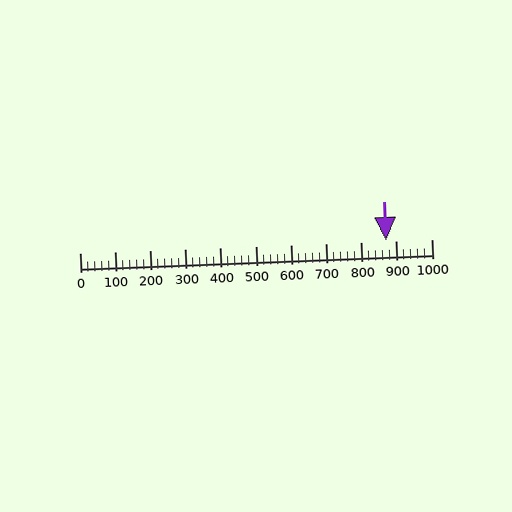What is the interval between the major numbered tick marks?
The major tick marks are spaced 100 units apart.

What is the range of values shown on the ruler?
The ruler shows values from 0 to 1000.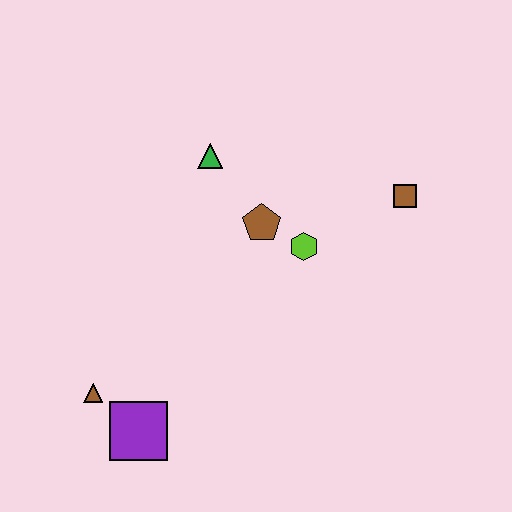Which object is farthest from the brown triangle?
The brown square is farthest from the brown triangle.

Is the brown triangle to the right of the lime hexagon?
No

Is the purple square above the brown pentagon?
No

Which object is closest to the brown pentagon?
The lime hexagon is closest to the brown pentagon.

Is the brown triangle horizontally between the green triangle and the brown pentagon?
No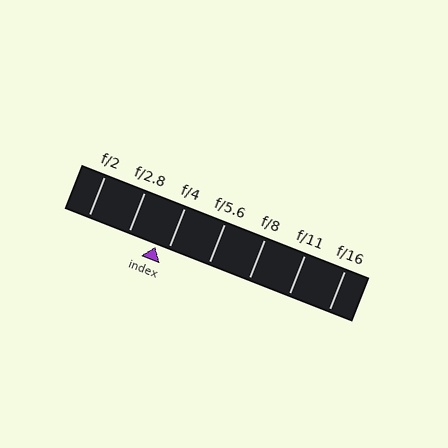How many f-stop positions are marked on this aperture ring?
There are 7 f-stop positions marked.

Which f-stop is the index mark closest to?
The index mark is closest to f/4.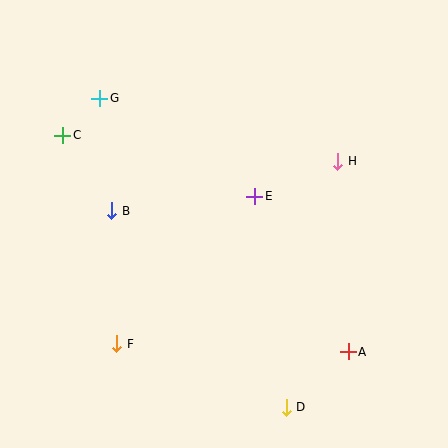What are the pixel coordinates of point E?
Point E is at (255, 196).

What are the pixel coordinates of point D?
Point D is at (286, 407).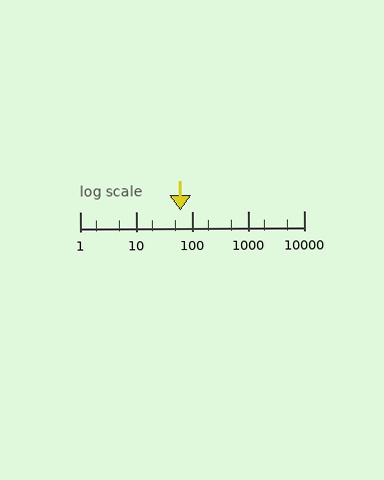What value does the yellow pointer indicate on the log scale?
The pointer indicates approximately 62.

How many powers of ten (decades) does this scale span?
The scale spans 4 decades, from 1 to 10000.